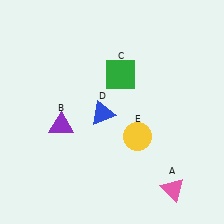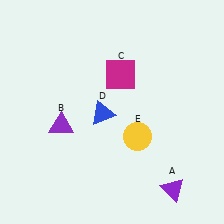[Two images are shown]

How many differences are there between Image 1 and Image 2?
There are 2 differences between the two images.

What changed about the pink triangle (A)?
In Image 1, A is pink. In Image 2, it changed to purple.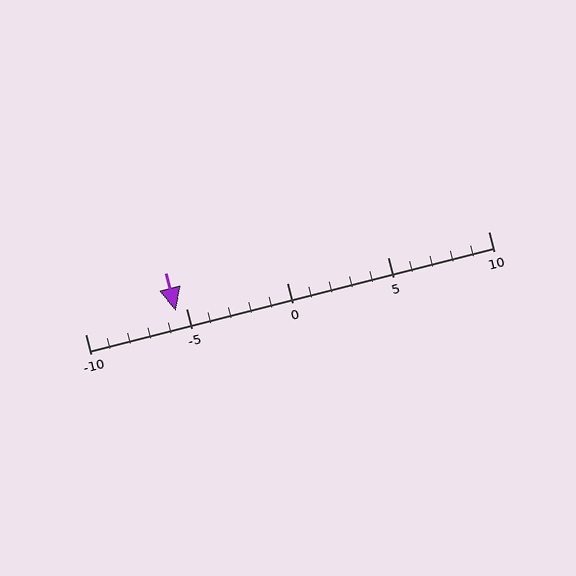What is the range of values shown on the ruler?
The ruler shows values from -10 to 10.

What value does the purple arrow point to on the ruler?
The purple arrow points to approximately -6.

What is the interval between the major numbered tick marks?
The major tick marks are spaced 5 units apart.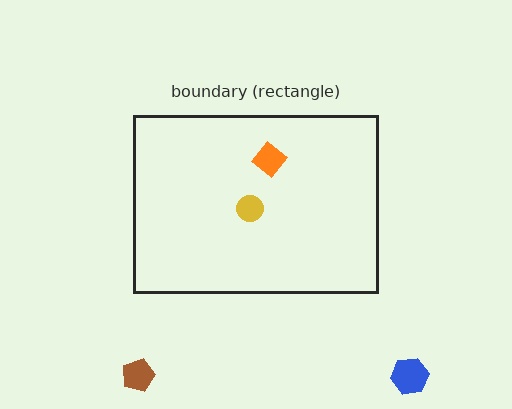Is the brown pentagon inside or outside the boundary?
Outside.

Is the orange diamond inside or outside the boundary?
Inside.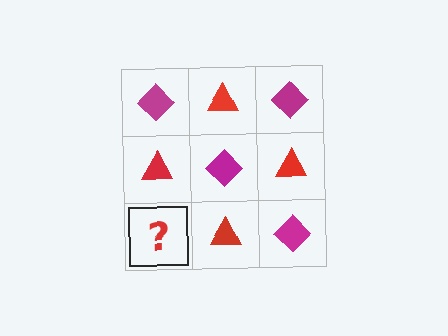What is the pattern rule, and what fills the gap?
The rule is that it alternates magenta diamond and red triangle in a checkerboard pattern. The gap should be filled with a magenta diamond.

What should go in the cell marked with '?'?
The missing cell should contain a magenta diamond.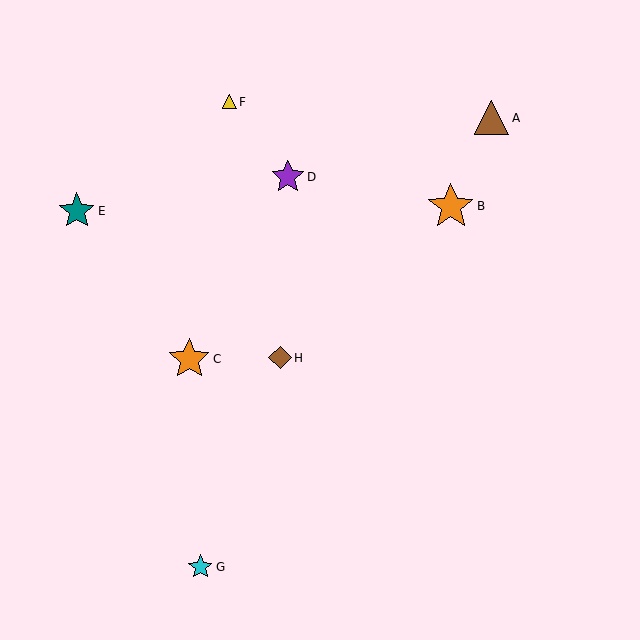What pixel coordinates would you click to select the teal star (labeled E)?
Click at (77, 211) to select the teal star E.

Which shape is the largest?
The orange star (labeled B) is the largest.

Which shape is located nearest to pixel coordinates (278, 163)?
The purple star (labeled D) at (288, 177) is nearest to that location.